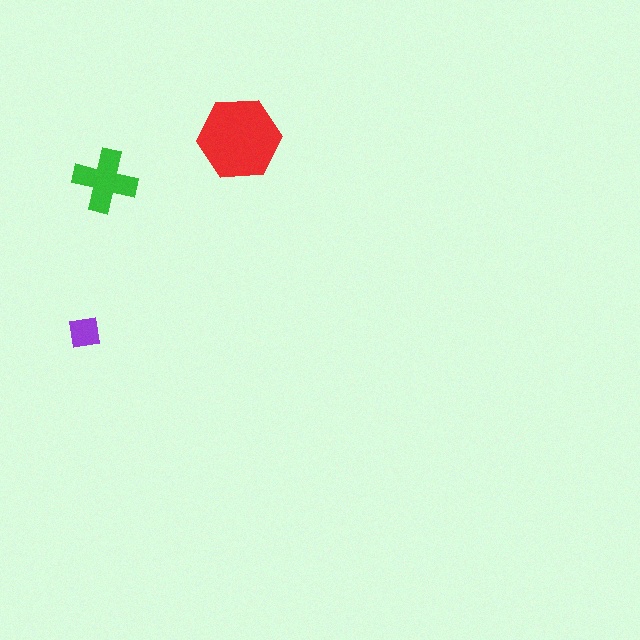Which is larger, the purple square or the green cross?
The green cross.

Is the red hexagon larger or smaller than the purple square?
Larger.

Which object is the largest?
The red hexagon.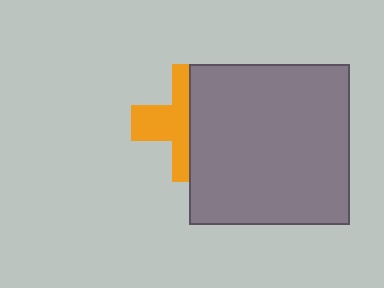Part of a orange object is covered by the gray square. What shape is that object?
It is a cross.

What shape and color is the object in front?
The object in front is a gray square.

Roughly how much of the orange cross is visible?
About half of it is visible (roughly 50%).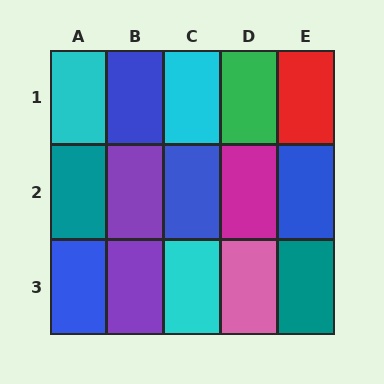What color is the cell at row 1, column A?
Cyan.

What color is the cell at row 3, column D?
Pink.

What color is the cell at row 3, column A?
Blue.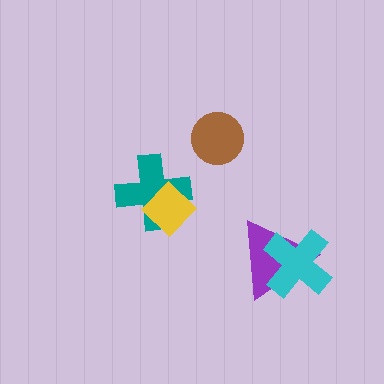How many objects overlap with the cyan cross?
1 object overlaps with the cyan cross.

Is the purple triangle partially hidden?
Yes, it is partially covered by another shape.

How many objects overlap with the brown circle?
0 objects overlap with the brown circle.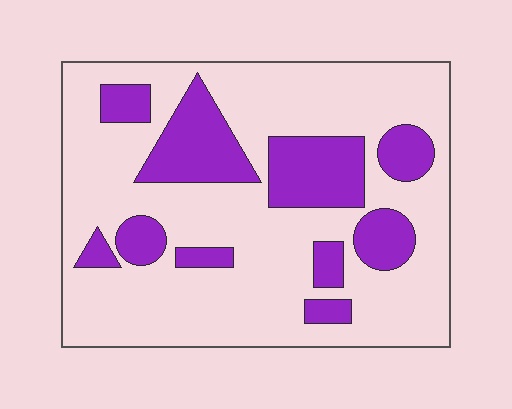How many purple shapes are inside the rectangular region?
10.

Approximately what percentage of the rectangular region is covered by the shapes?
Approximately 25%.